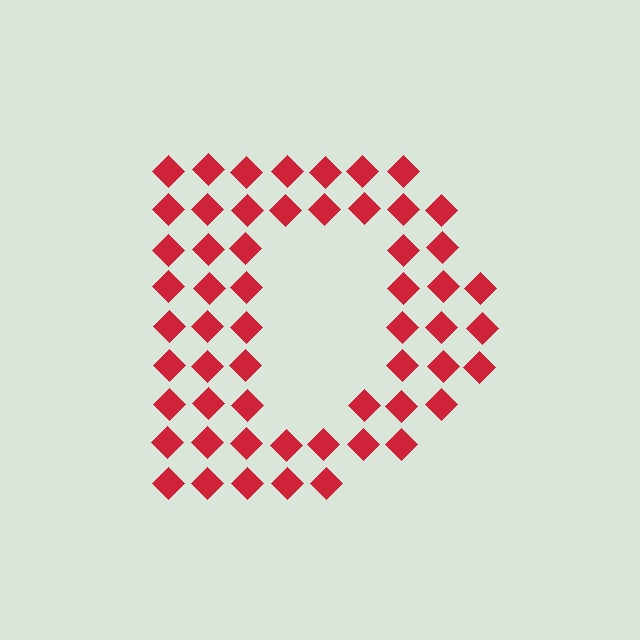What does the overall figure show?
The overall figure shows the letter D.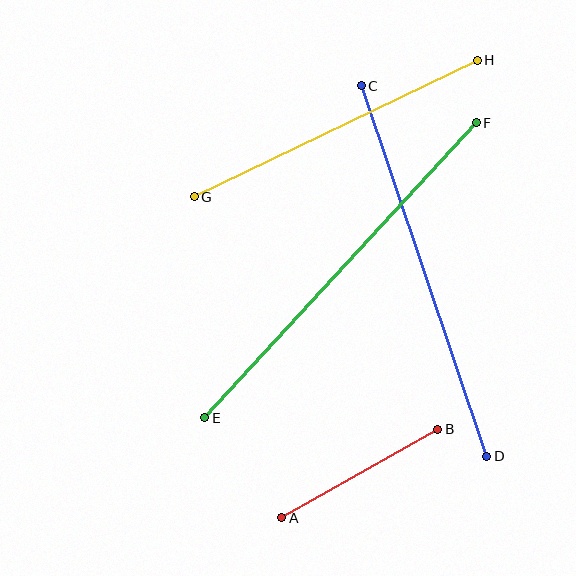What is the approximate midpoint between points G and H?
The midpoint is at approximately (336, 128) pixels.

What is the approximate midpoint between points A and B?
The midpoint is at approximately (360, 473) pixels.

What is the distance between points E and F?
The distance is approximately 401 pixels.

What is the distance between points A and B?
The distance is approximately 179 pixels.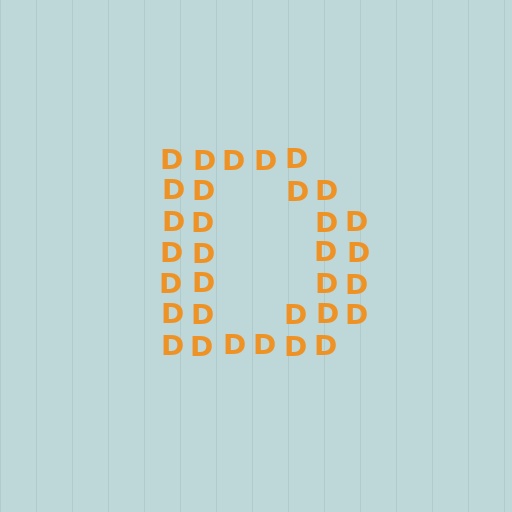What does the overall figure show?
The overall figure shows the letter D.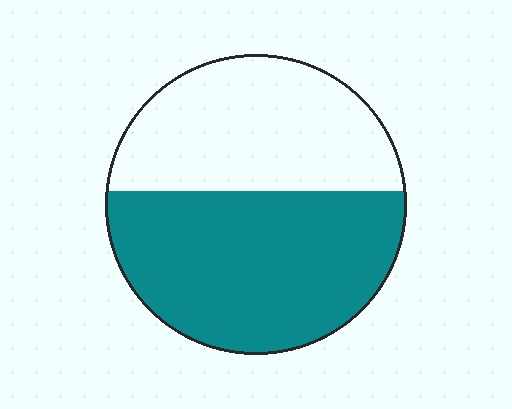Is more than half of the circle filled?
Yes.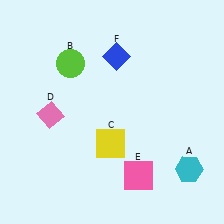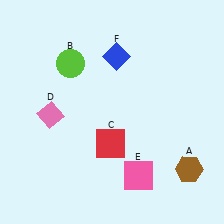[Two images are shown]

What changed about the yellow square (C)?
In Image 1, C is yellow. In Image 2, it changed to red.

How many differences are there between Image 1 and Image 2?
There are 2 differences between the two images.